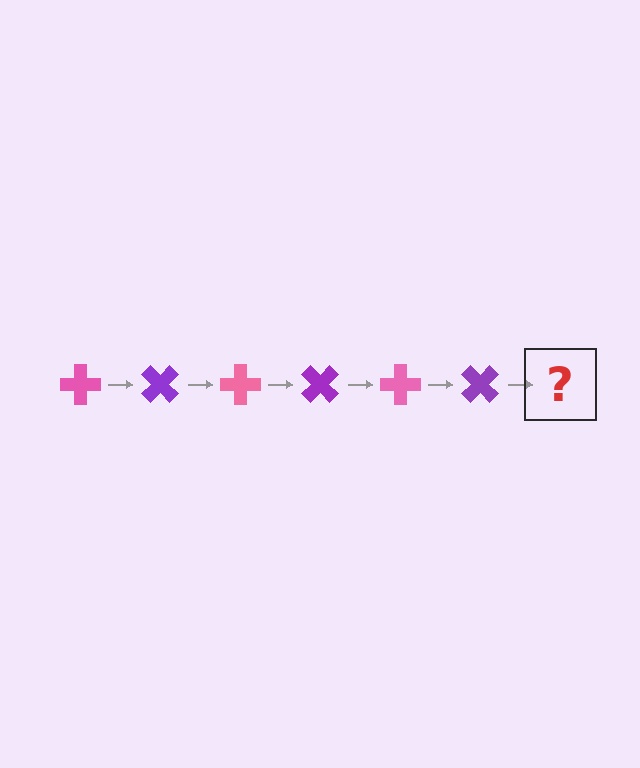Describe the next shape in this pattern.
It should be a pink cross, rotated 270 degrees from the start.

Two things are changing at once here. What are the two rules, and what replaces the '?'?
The two rules are that it rotates 45 degrees each step and the color cycles through pink and purple. The '?' should be a pink cross, rotated 270 degrees from the start.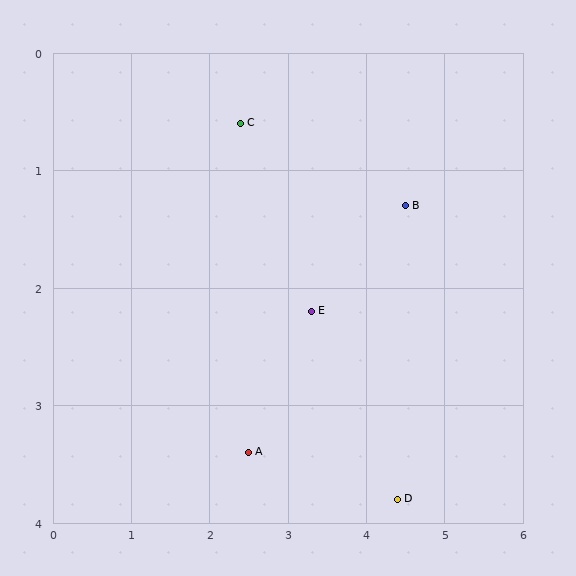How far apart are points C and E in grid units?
Points C and E are about 1.8 grid units apart.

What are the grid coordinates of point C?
Point C is at approximately (2.4, 0.6).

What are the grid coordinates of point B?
Point B is at approximately (4.5, 1.3).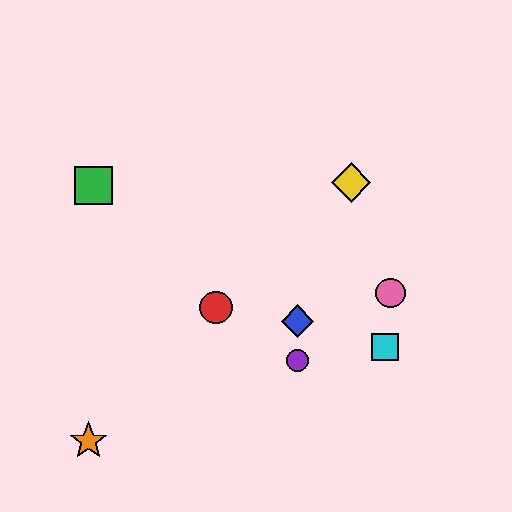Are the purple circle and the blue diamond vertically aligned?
Yes, both are at x≈297.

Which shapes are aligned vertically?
The blue diamond, the purple circle are aligned vertically.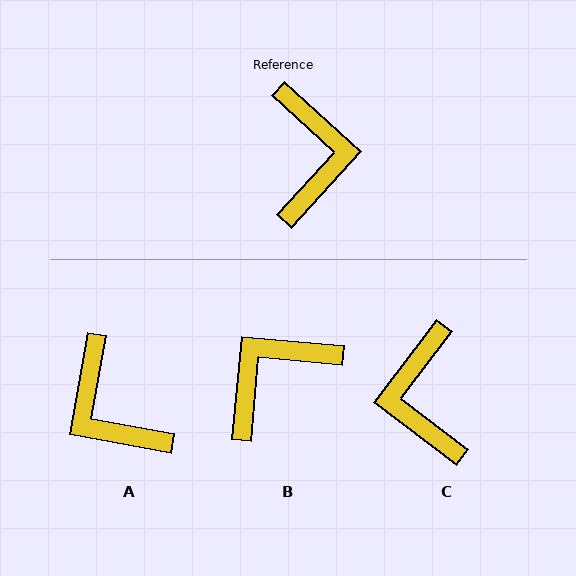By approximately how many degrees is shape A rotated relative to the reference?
Approximately 148 degrees clockwise.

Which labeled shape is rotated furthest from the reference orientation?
C, about 175 degrees away.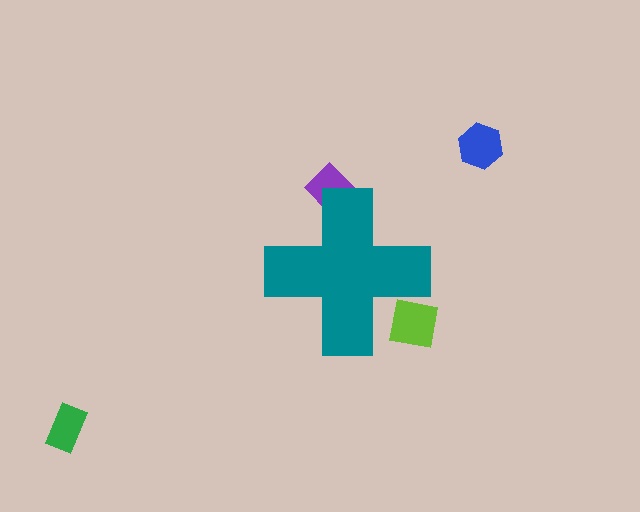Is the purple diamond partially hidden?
Yes, the purple diamond is partially hidden behind the teal cross.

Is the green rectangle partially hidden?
No, the green rectangle is fully visible.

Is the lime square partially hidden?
Yes, the lime square is partially hidden behind the teal cross.